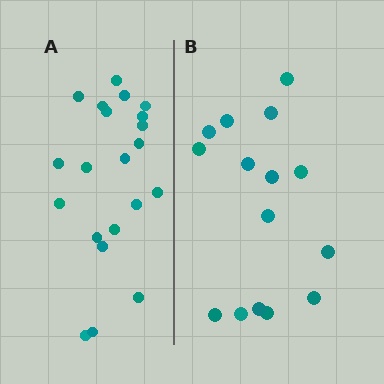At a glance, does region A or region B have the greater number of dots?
Region A (the left region) has more dots.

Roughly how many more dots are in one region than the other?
Region A has about 6 more dots than region B.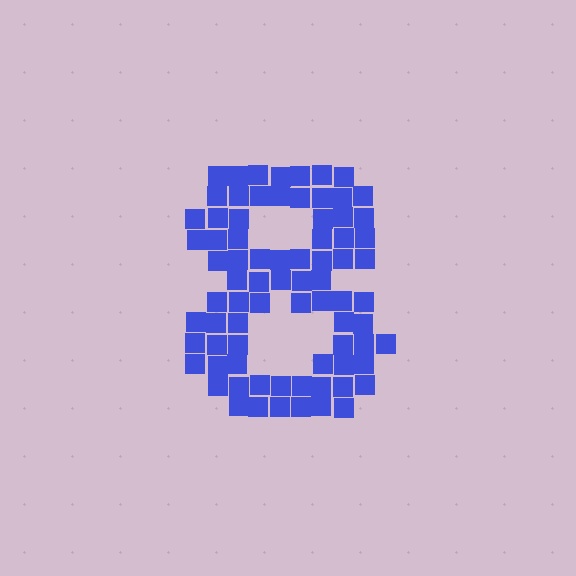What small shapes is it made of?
It is made of small squares.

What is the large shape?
The large shape is the digit 8.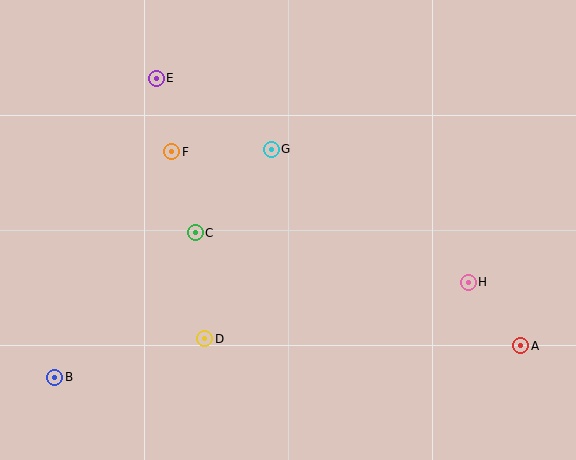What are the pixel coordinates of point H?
Point H is at (468, 282).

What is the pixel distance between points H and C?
The distance between H and C is 277 pixels.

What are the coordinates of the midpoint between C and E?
The midpoint between C and E is at (176, 156).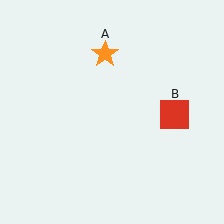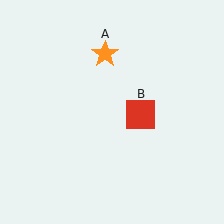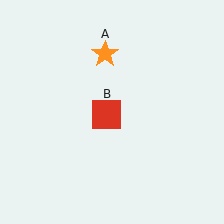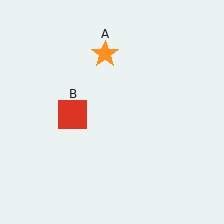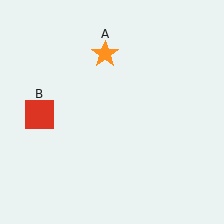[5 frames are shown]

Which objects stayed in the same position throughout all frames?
Orange star (object A) remained stationary.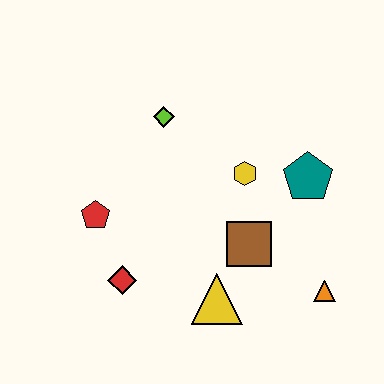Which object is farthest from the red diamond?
The teal pentagon is farthest from the red diamond.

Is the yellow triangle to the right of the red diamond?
Yes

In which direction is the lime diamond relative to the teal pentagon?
The lime diamond is to the left of the teal pentagon.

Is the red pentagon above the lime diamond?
No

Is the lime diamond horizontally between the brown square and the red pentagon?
Yes